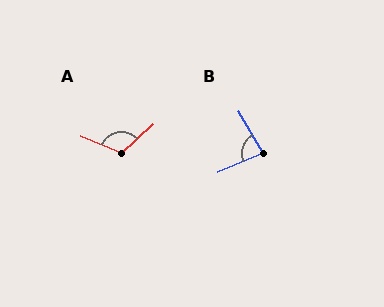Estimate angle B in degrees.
Approximately 82 degrees.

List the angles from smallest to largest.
B (82°), A (114°).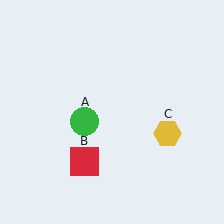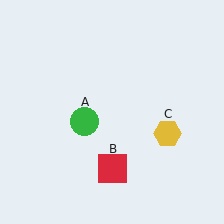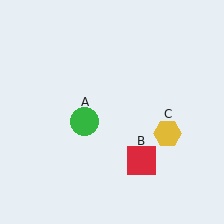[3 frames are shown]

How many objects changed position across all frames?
1 object changed position: red square (object B).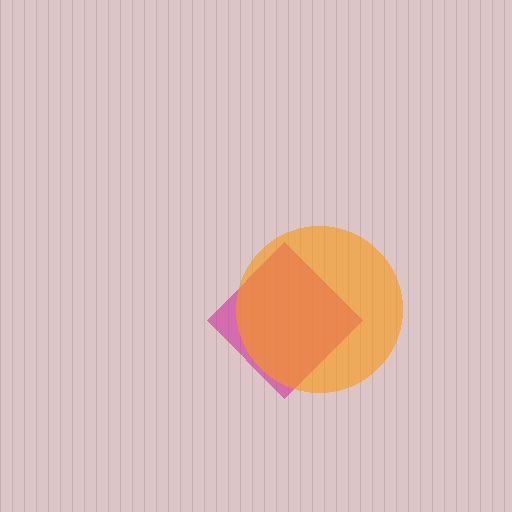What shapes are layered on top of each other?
The layered shapes are: a magenta diamond, an orange circle.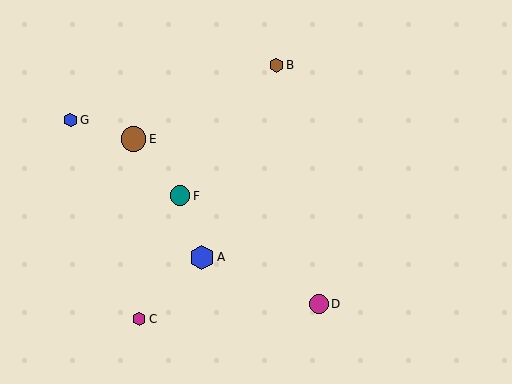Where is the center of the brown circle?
The center of the brown circle is at (134, 139).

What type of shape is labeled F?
Shape F is a teal circle.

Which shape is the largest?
The blue hexagon (labeled A) is the largest.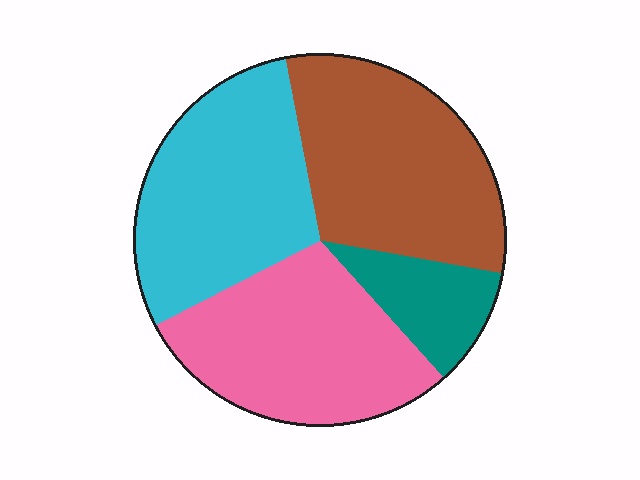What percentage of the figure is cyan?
Cyan takes up about one third (1/3) of the figure.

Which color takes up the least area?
Teal, at roughly 10%.